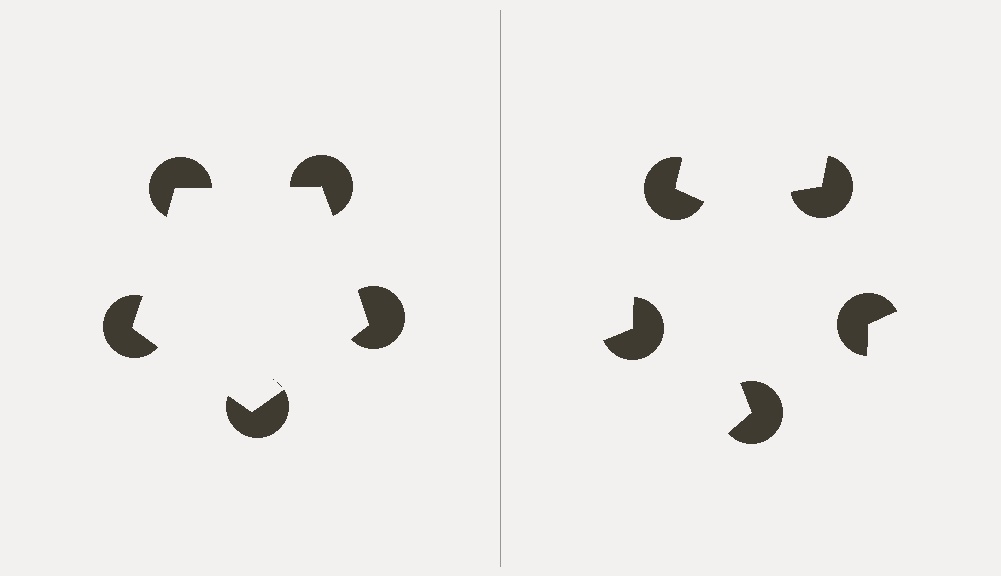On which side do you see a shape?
An illusory pentagon appears on the left side. On the right side the wedge cuts are rotated, so no coherent shape forms.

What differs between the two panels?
The pac-man discs are positioned identically on both sides; only the wedge orientations differ. On the left they align to a pentagon; on the right they are misaligned.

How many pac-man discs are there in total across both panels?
10 — 5 on each side.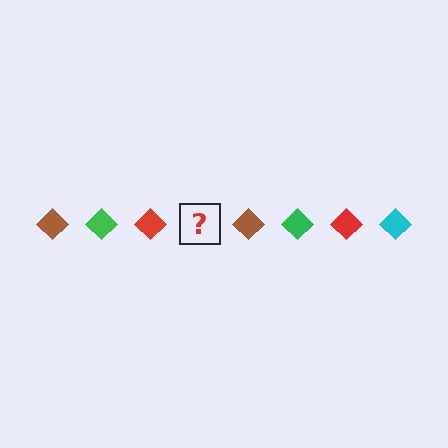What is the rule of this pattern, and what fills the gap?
The rule is that the pattern cycles through brown, green, red, cyan diamonds. The gap should be filled with a cyan diamond.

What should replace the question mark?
The question mark should be replaced with a cyan diamond.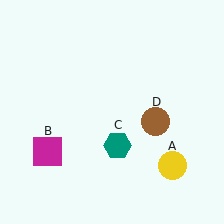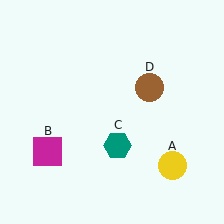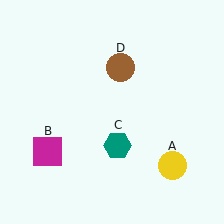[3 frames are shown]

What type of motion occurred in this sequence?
The brown circle (object D) rotated counterclockwise around the center of the scene.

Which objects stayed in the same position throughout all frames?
Yellow circle (object A) and magenta square (object B) and teal hexagon (object C) remained stationary.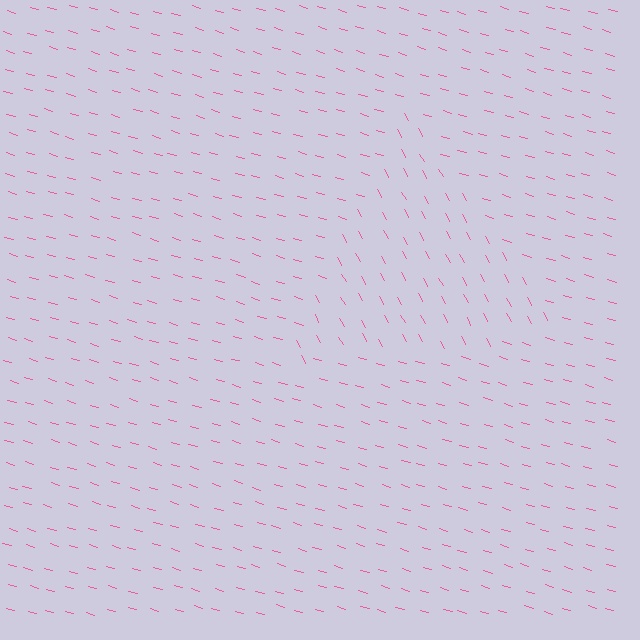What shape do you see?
I see a triangle.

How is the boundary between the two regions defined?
The boundary is defined purely by a change in line orientation (approximately 45 degrees difference). All lines are the same color and thickness.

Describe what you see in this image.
The image is filled with small pink line segments. A triangle region in the image has lines oriented differently from the surrounding lines, creating a visible texture boundary.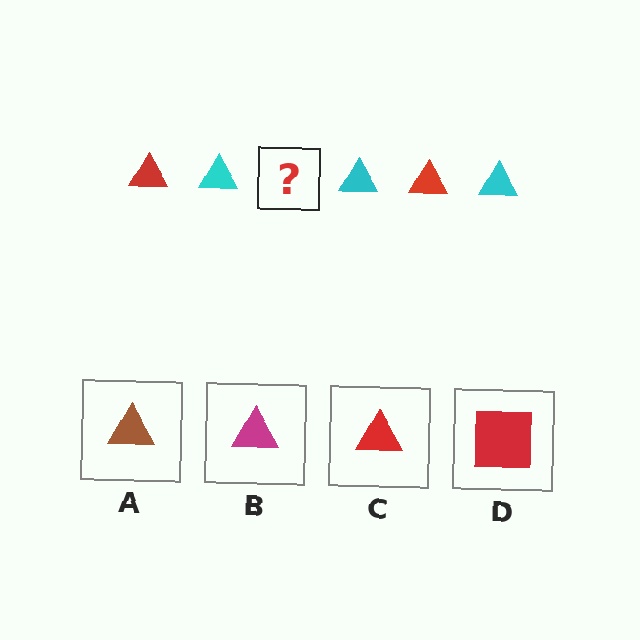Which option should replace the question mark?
Option C.